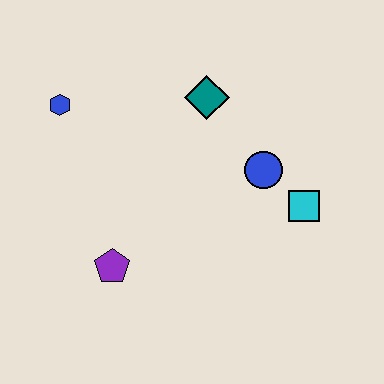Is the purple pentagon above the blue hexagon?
No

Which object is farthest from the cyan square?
The blue hexagon is farthest from the cyan square.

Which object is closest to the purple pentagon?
The blue hexagon is closest to the purple pentagon.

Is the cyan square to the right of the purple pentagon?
Yes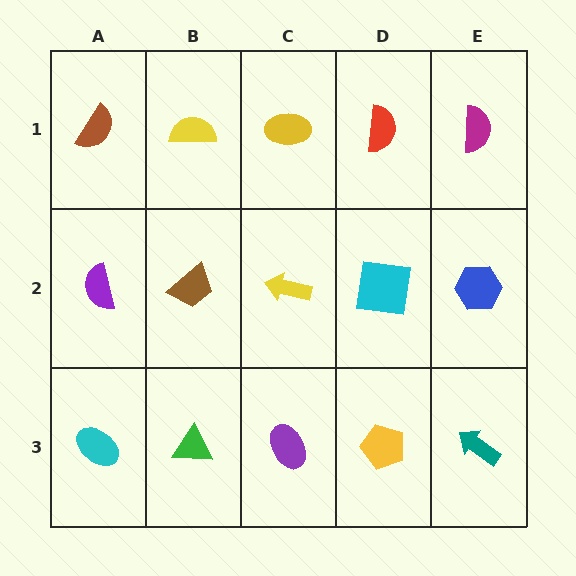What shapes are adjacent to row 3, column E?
A blue hexagon (row 2, column E), a yellow pentagon (row 3, column D).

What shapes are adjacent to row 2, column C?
A yellow ellipse (row 1, column C), a purple ellipse (row 3, column C), a brown trapezoid (row 2, column B), a cyan square (row 2, column D).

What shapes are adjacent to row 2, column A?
A brown semicircle (row 1, column A), a cyan ellipse (row 3, column A), a brown trapezoid (row 2, column B).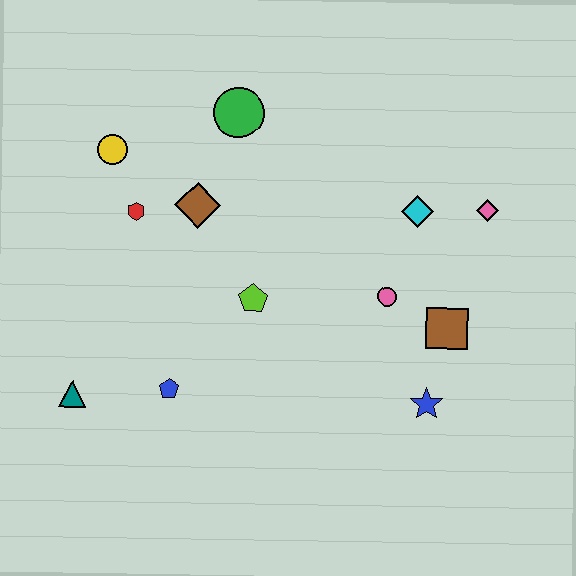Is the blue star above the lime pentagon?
No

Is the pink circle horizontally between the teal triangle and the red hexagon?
No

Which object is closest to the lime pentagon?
The brown diamond is closest to the lime pentagon.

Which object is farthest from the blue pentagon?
The pink diamond is farthest from the blue pentagon.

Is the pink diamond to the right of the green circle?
Yes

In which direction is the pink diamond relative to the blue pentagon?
The pink diamond is to the right of the blue pentagon.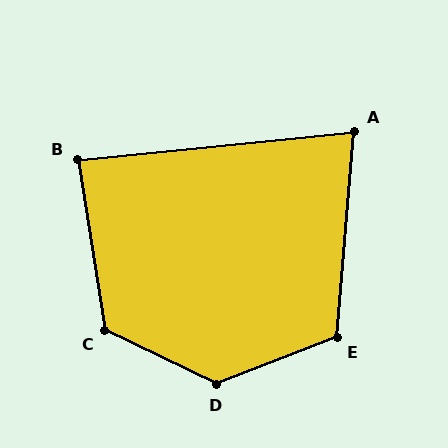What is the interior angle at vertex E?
Approximately 116 degrees (obtuse).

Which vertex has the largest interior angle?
D, at approximately 133 degrees.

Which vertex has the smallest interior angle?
A, at approximately 79 degrees.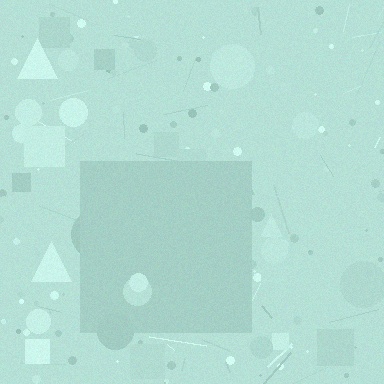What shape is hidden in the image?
A square is hidden in the image.